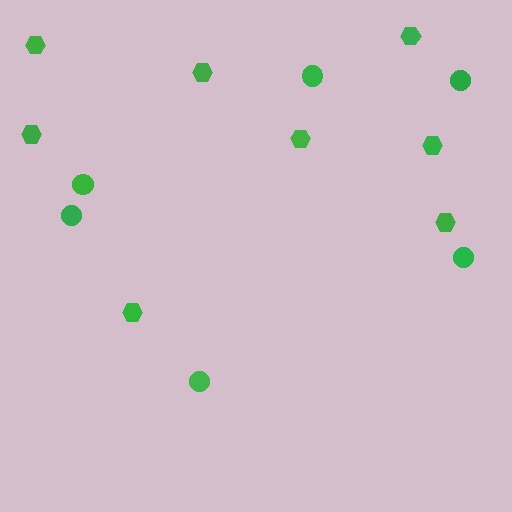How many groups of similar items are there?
There are 2 groups: one group of circles (6) and one group of hexagons (8).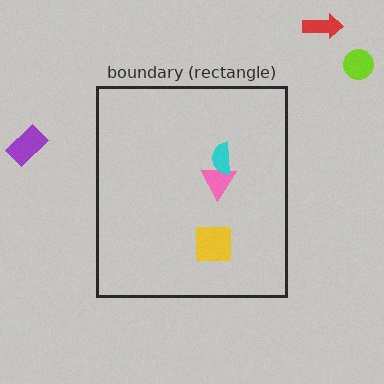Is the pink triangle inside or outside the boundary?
Inside.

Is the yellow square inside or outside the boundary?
Inside.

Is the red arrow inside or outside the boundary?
Outside.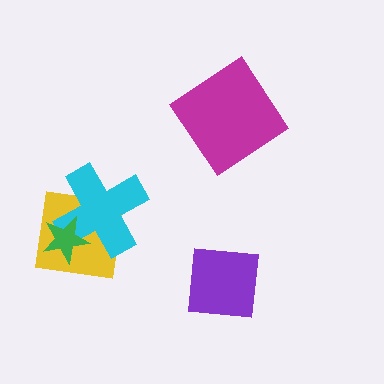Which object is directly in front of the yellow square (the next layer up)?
The cyan cross is directly in front of the yellow square.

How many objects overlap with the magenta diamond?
0 objects overlap with the magenta diamond.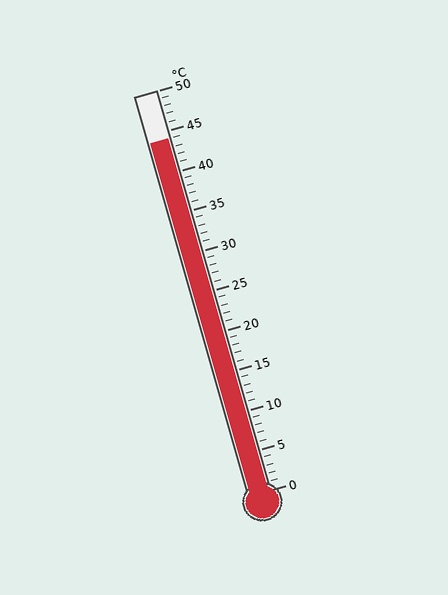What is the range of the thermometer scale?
The thermometer scale ranges from 0°C to 50°C.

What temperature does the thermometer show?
The thermometer shows approximately 44°C.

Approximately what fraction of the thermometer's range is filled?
The thermometer is filled to approximately 90% of its range.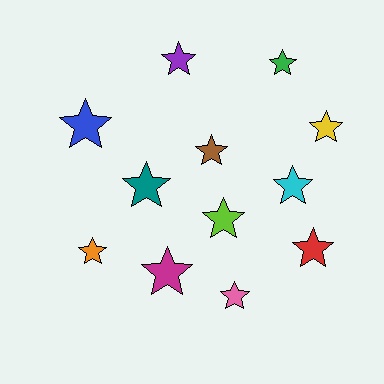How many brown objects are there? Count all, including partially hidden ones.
There is 1 brown object.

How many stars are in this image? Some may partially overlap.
There are 12 stars.